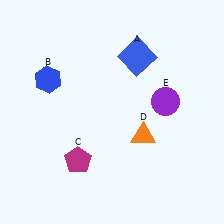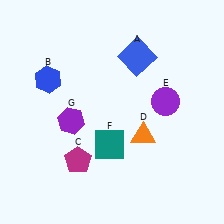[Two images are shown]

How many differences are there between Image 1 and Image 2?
There are 2 differences between the two images.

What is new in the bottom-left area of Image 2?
A purple hexagon (G) was added in the bottom-left area of Image 2.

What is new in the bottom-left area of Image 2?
A teal square (F) was added in the bottom-left area of Image 2.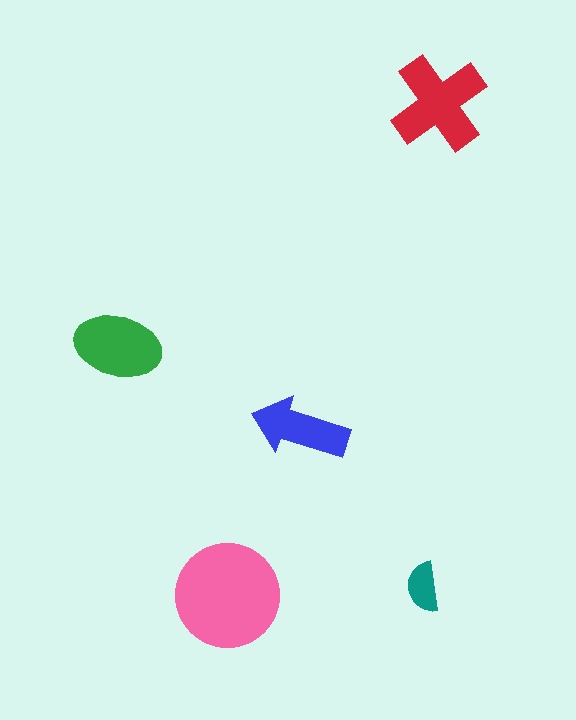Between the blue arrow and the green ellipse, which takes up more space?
The green ellipse.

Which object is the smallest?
The teal semicircle.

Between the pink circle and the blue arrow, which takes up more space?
The pink circle.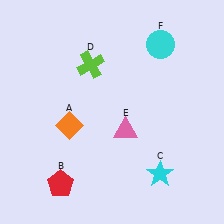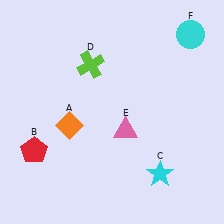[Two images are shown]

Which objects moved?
The objects that moved are: the red pentagon (B), the cyan circle (F).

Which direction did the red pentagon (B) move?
The red pentagon (B) moved up.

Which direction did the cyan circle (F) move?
The cyan circle (F) moved right.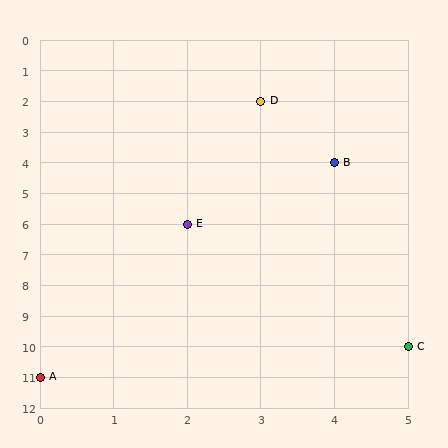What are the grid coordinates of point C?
Point C is at grid coordinates (5, 10).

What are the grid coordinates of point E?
Point E is at grid coordinates (2, 6).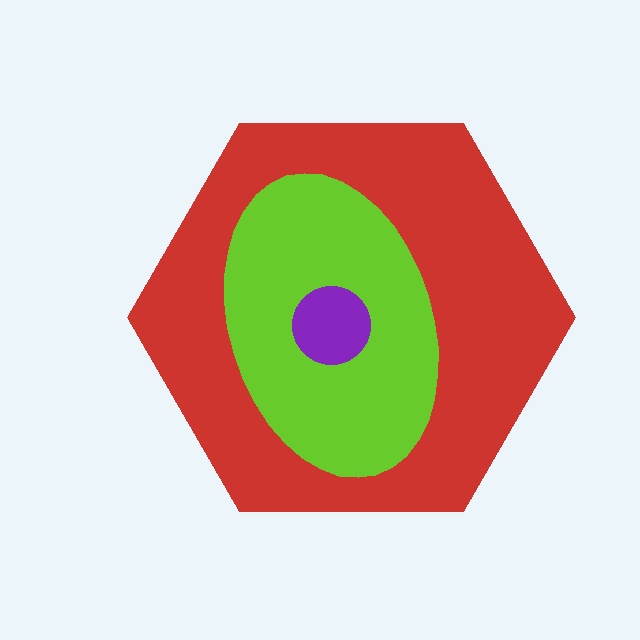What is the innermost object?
The purple circle.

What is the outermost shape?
The red hexagon.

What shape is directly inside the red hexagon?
The lime ellipse.